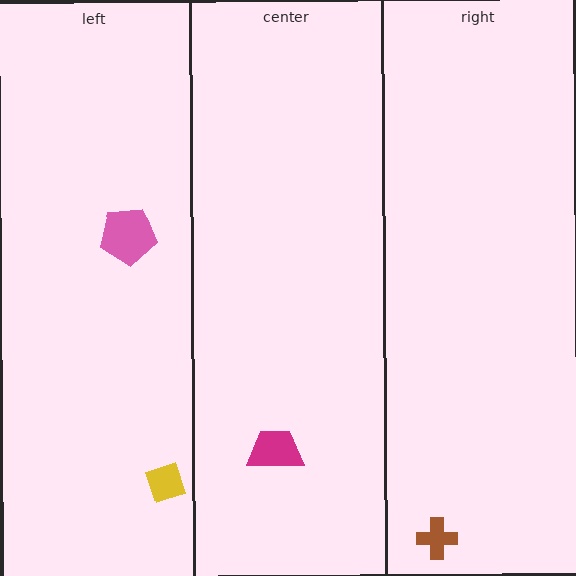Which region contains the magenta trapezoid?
The center region.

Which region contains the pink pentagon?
The left region.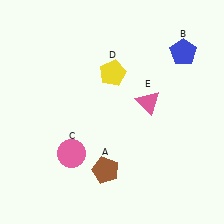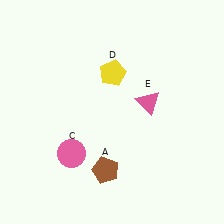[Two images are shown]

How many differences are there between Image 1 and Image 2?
There is 1 difference between the two images.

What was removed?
The blue pentagon (B) was removed in Image 2.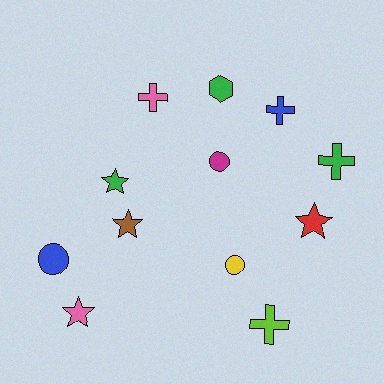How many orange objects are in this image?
There are no orange objects.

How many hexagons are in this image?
There is 1 hexagon.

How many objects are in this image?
There are 12 objects.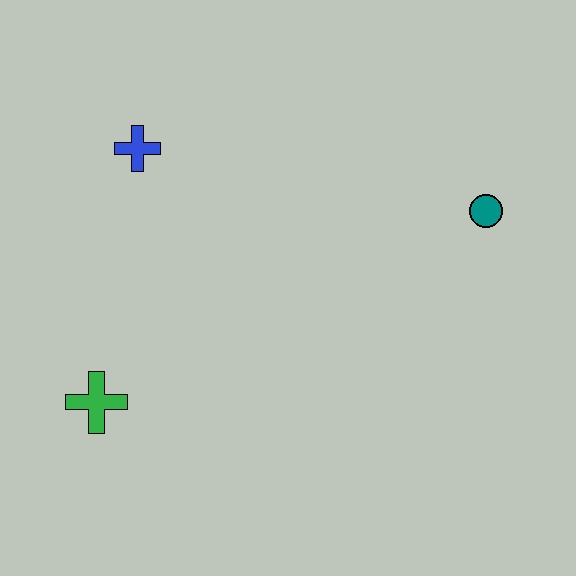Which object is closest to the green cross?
The blue cross is closest to the green cross.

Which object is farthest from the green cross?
The teal circle is farthest from the green cross.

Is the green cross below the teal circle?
Yes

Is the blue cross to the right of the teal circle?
No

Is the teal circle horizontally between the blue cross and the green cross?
No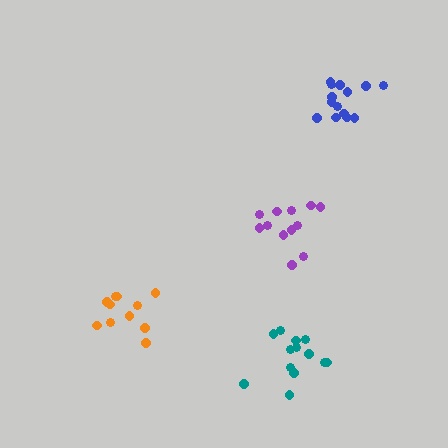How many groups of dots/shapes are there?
There are 4 groups.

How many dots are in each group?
Group 1: 14 dots, Group 2: 13 dots, Group 3: 11 dots, Group 4: 12 dots (50 total).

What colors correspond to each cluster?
The clusters are colored: blue, teal, orange, purple.